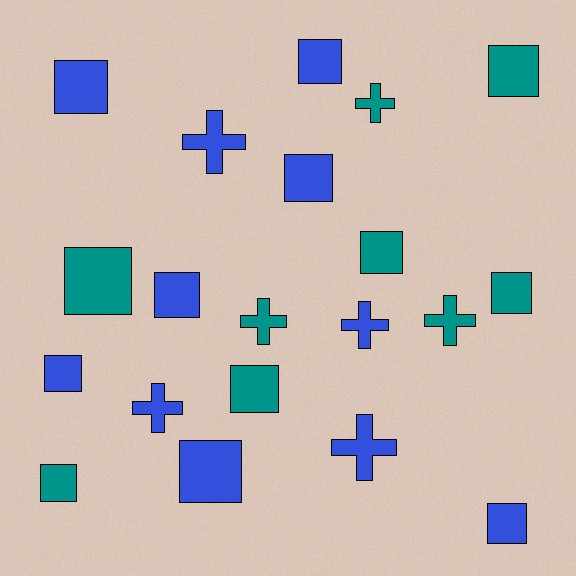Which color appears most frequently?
Blue, with 11 objects.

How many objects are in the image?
There are 20 objects.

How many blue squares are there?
There are 7 blue squares.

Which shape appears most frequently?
Square, with 13 objects.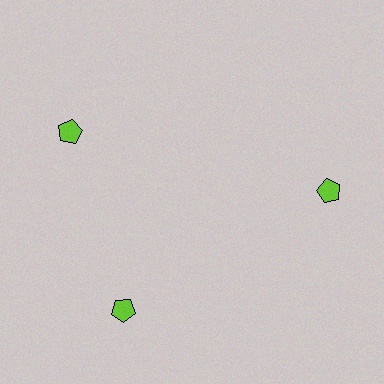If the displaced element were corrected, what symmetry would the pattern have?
It would have 3-fold rotational symmetry — the pattern would map onto itself every 120 degrees.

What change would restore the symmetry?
The symmetry would be restored by rotating it back into even spacing with its neighbors so that all 3 pentagons sit at equal angles and equal distance from the center.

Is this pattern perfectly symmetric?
No. The 3 lime pentagons are arranged in a ring, but one element near the 11 o'clock position is rotated out of alignment along the ring, breaking the 3-fold rotational symmetry.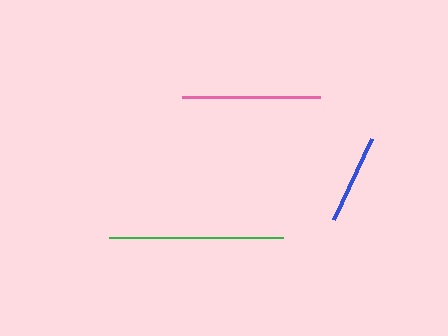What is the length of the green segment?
The green segment is approximately 173 pixels long.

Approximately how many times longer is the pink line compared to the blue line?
The pink line is approximately 1.5 times the length of the blue line.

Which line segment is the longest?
The green line is the longest at approximately 173 pixels.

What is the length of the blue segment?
The blue segment is approximately 89 pixels long.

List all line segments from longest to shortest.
From longest to shortest: green, pink, blue.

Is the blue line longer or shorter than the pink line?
The pink line is longer than the blue line.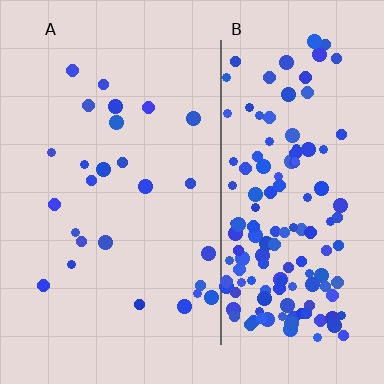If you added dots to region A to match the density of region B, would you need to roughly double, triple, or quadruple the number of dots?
Approximately quadruple.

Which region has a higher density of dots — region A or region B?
B (the right).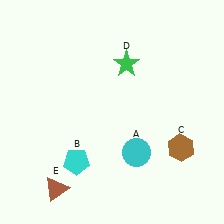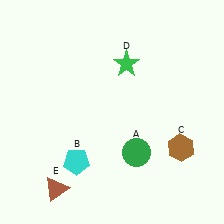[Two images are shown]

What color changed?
The circle (A) changed from cyan in Image 1 to green in Image 2.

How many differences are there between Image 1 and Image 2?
There is 1 difference between the two images.